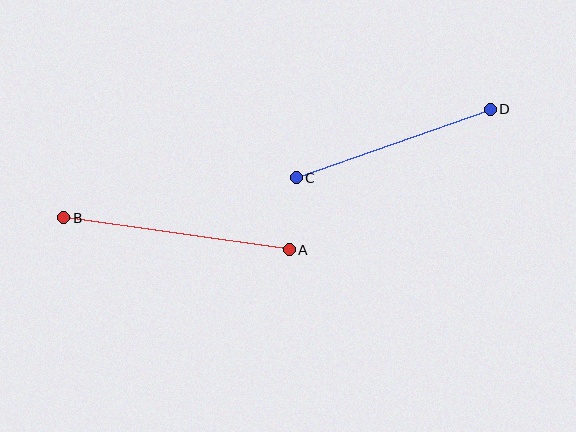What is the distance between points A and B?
The distance is approximately 227 pixels.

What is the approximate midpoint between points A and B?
The midpoint is at approximately (177, 234) pixels.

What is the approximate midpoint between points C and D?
The midpoint is at approximately (393, 144) pixels.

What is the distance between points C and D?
The distance is approximately 206 pixels.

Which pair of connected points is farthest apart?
Points A and B are farthest apart.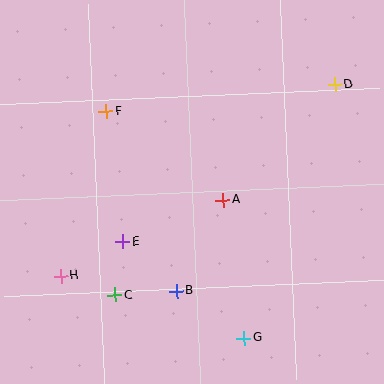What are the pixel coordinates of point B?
Point B is at (177, 291).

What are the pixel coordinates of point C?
Point C is at (115, 295).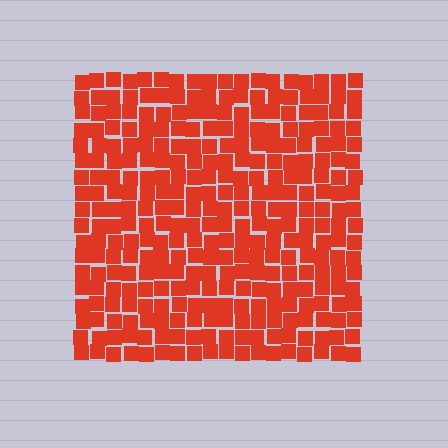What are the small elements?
The small elements are squares.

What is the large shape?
The large shape is a square.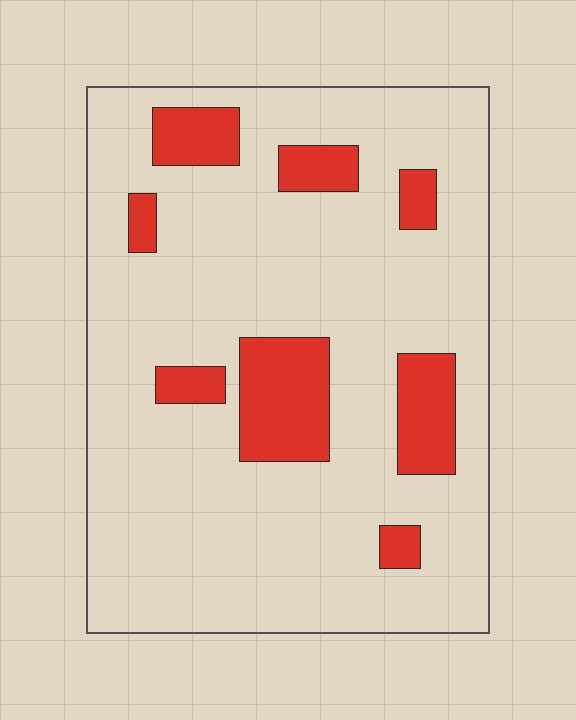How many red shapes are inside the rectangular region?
8.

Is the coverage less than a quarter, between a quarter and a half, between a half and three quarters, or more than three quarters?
Less than a quarter.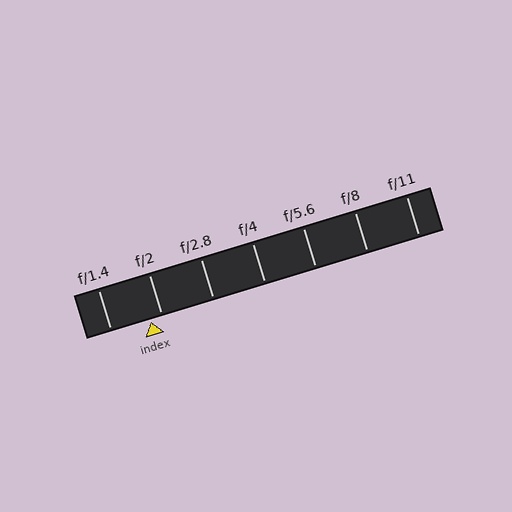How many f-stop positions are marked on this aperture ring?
There are 7 f-stop positions marked.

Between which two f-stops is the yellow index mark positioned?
The index mark is between f/1.4 and f/2.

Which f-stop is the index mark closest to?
The index mark is closest to f/2.